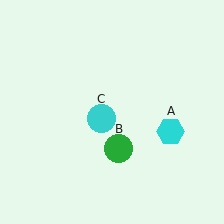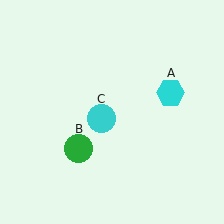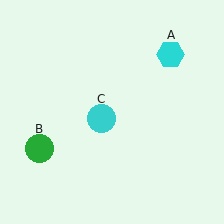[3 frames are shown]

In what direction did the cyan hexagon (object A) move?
The cyan hexagon (object A) moved up.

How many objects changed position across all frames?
2 objects changed position: cyan hexagon (object A), green circle (object B).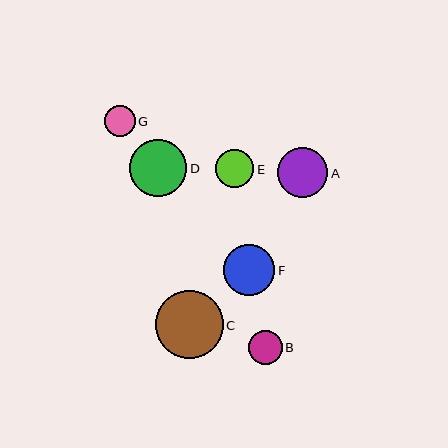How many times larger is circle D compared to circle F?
Circle D is approximately 1.1 times the size of circle F.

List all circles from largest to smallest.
From largest to smallest: C, D, F, A, E, B, G.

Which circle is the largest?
Circle C is the largest with a size of approximately 68 pixels.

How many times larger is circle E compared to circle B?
Circle E is approximately 1.1 times the size of circle B.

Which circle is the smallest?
Circle G is the smallest with a size of approximately 31 pixels.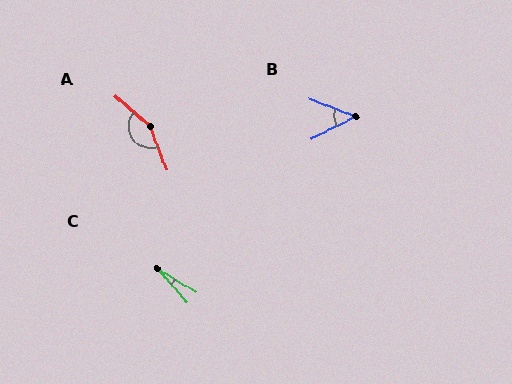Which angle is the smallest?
C, at approximately 17 degrees.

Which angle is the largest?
A, at approximately 153 degrees.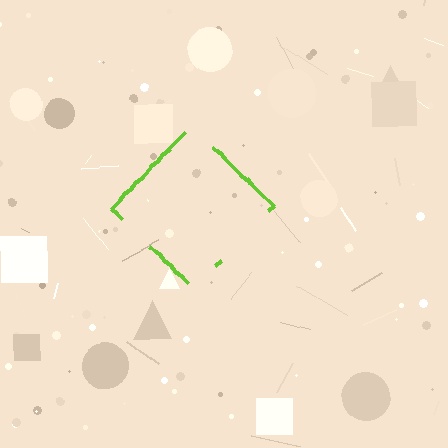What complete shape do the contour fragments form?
The contour fragments form a diamond.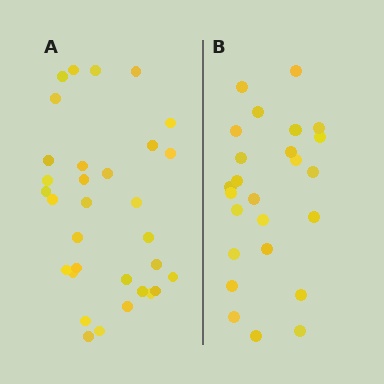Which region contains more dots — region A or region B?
Region A (the left region) has more dots.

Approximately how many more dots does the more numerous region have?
Region A has roughly 8 or so more dots than region B.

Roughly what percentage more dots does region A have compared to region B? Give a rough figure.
About 30% more.